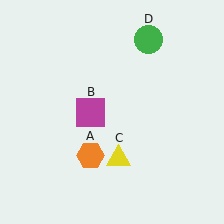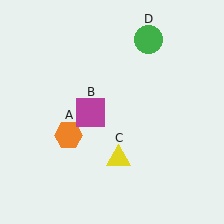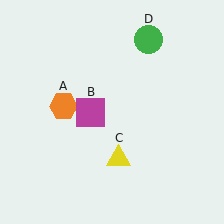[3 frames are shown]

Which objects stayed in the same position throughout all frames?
Magenta square (object B) and yellow triangle (object C) and green circle (object D) remained stationary.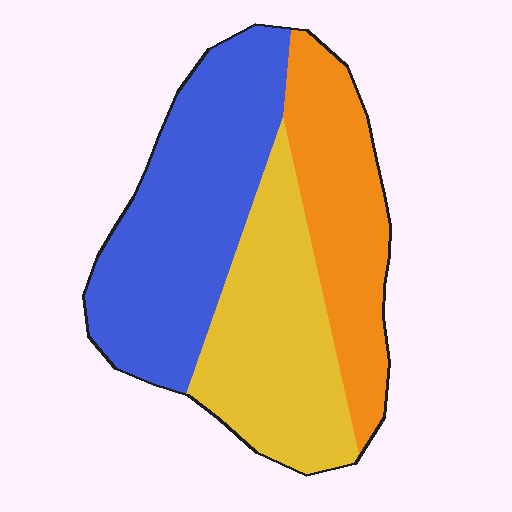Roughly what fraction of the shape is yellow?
Yellow covers roughly 30% of the shape.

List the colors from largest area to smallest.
From largest to smallest: blue, yellow, orange.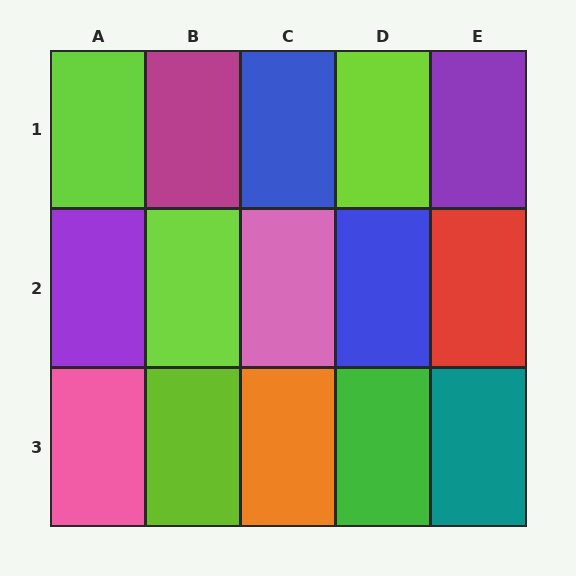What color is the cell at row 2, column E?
Red.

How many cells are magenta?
1 cell is magenta.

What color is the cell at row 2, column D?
Blue.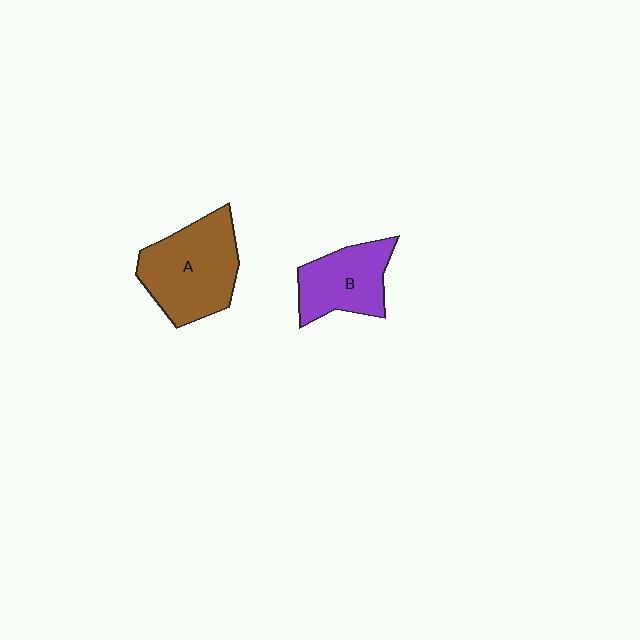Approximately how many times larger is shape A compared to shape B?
Approximately 1.4 times.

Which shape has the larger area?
Shape A (brown).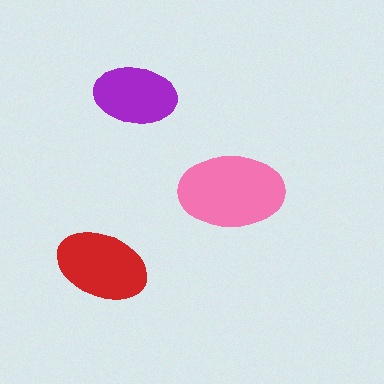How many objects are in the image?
There are 3 objects in the image.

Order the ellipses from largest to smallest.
the pink one, the red one, the purple one.